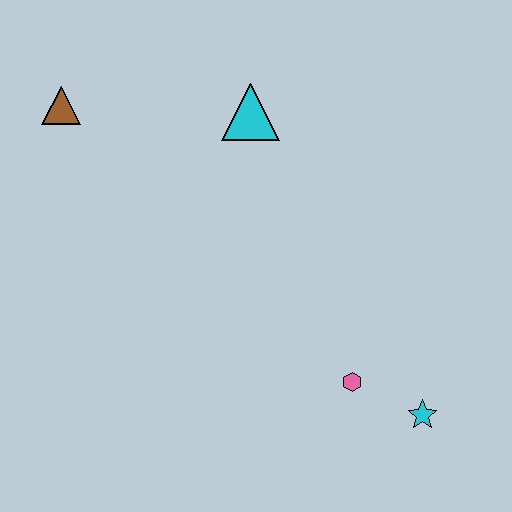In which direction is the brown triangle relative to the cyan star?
The brown triangle is to the left of the cyan star.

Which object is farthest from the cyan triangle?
The cyan star is farthest from the cyan triangle.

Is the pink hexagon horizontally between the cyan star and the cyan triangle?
Yes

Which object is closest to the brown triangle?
The cyan triangle is closest to the brown triangle.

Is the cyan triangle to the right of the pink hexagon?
No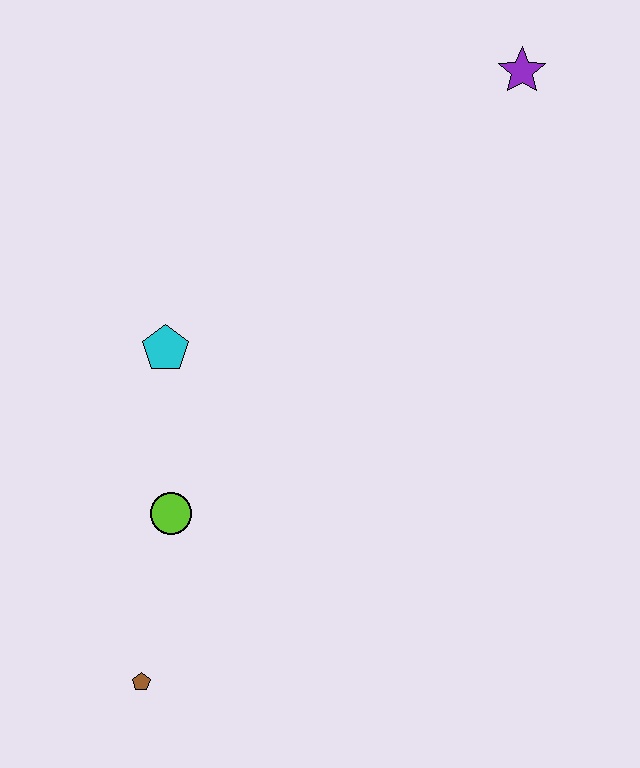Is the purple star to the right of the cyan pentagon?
Yes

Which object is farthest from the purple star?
The brown pentagon is farthest from the purple star.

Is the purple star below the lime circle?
No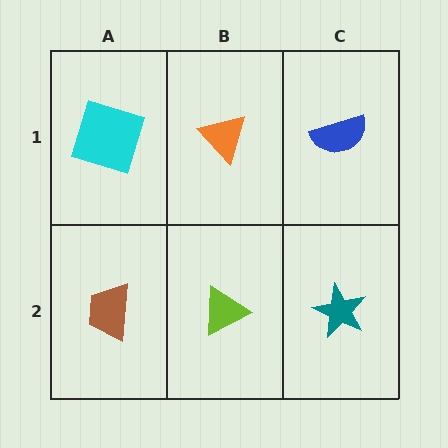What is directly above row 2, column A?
A cyan square.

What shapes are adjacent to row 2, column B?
An orange triangle (row 1, column B), a brown trapezoid (row 2, column A), a teal star (row 2, column C).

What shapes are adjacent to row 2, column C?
A blue semicircle (row 1, column C), a lime triangle (row 2, column B).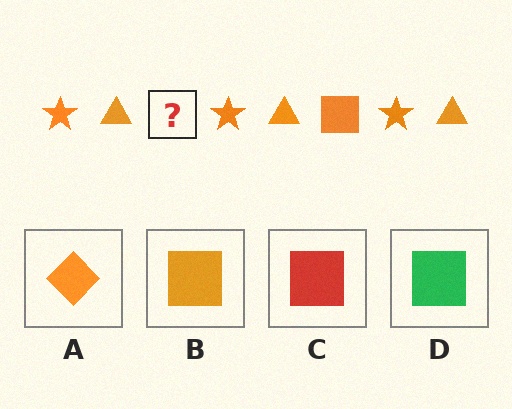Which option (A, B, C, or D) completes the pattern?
B.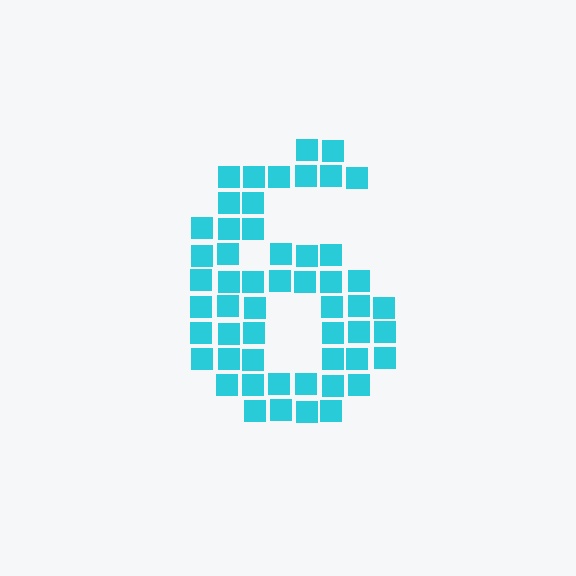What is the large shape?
The large shape is the digit 6.